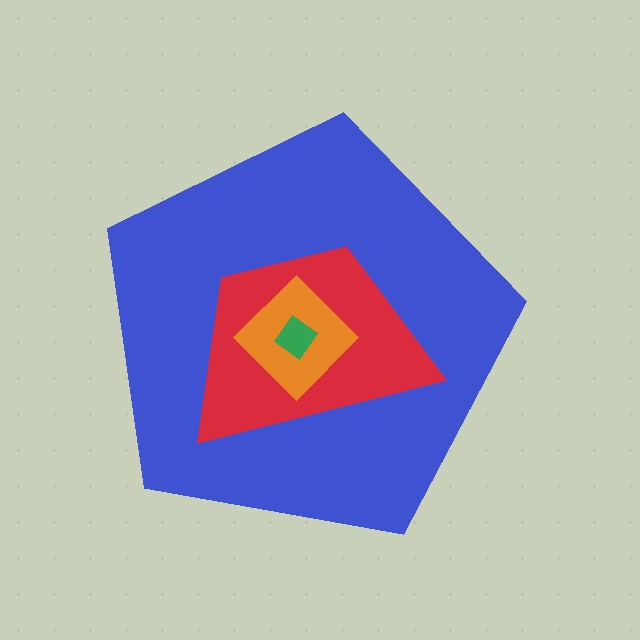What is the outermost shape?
The blue pentagon.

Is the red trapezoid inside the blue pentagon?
Yes.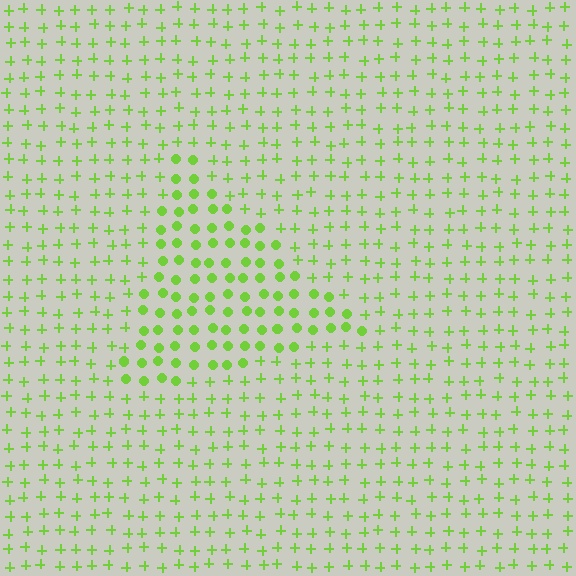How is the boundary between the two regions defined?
The boundary is defined by a change in element shape: circles inside vs. plus signs outside. All elements share the same color and spacing.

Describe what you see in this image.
The image is filled with small lime elements arranged in a uniform grid. A triangle-shaped region contains circles, while the surrounding area contains plus signs. The boundary is defined purely by the change in element shape.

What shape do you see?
I see a triangle.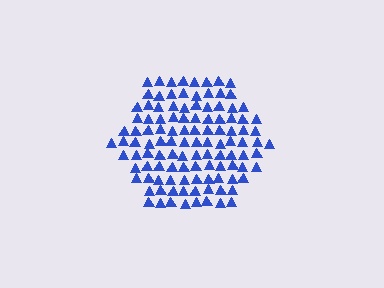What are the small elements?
The small elements are triangles.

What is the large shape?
The large shape is a hexagon.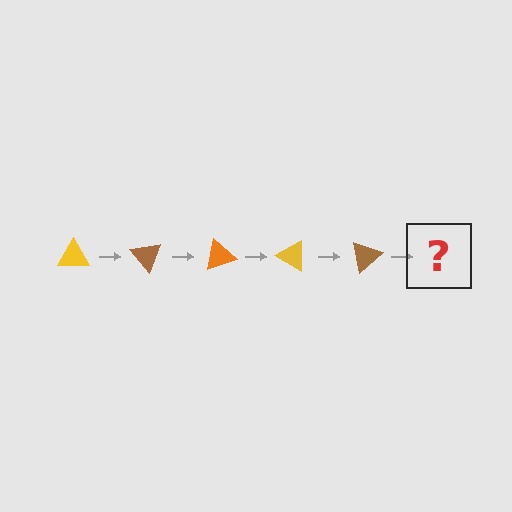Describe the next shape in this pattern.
It should be an orange triangle, rotated 250 degrees from the start.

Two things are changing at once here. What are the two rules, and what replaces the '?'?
The two rules are that it rotates 50 degrees each step and the color cycles through yellow, brown, and orange. The '?' should be an orange triangle, rotated 250 degrees from the start.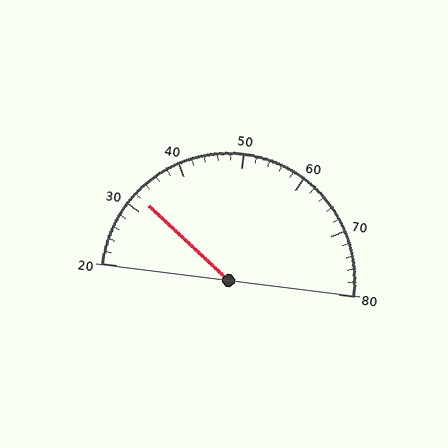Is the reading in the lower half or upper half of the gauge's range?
The reading is in the lower half of the range (20 to 80).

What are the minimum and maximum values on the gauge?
The gauge ranges from 20 to 80.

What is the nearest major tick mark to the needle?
The nearest major tick mark is 30.